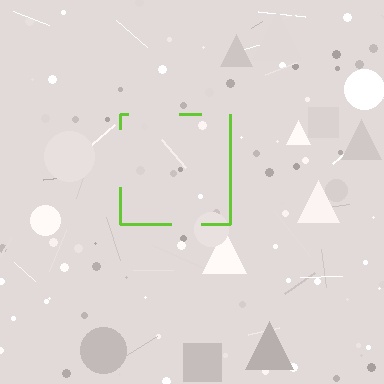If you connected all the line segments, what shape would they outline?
They would outline a square.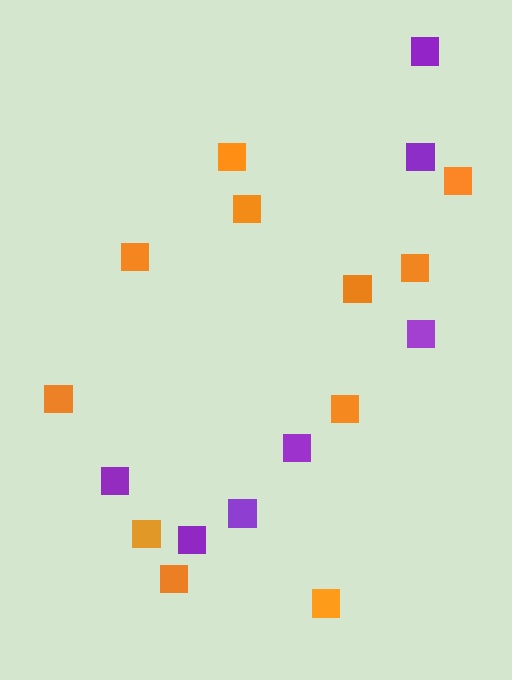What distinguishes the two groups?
There are 2 groups: one group of purple squares (7) and one group of orange squares (11).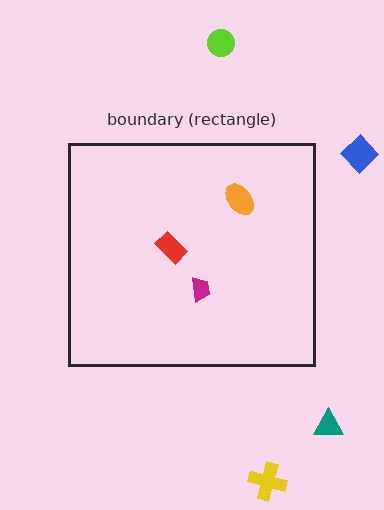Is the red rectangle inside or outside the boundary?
Inside.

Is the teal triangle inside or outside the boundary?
Outside.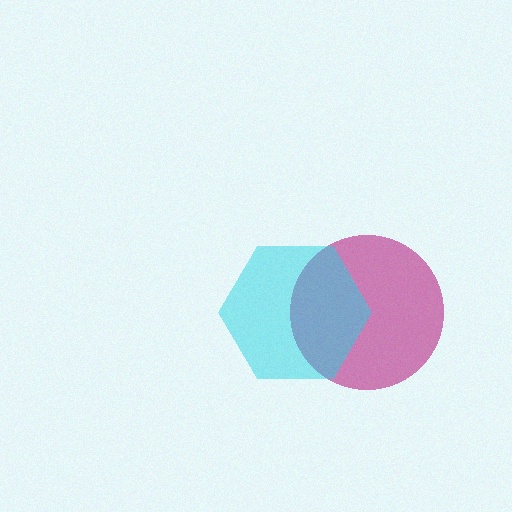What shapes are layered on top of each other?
The layered shapes are: a magenta circle, a cyan hexagon.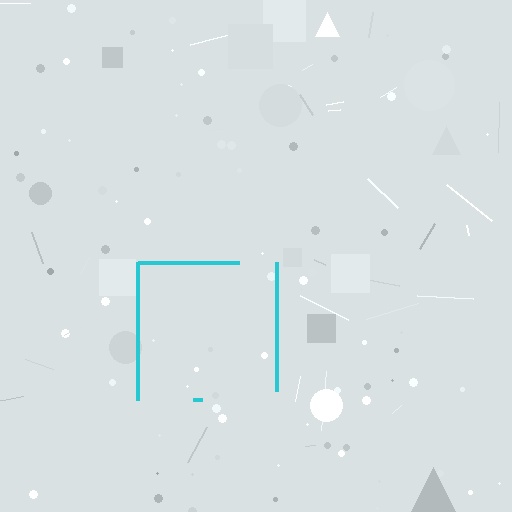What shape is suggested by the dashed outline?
The dashed outline suggests a square.